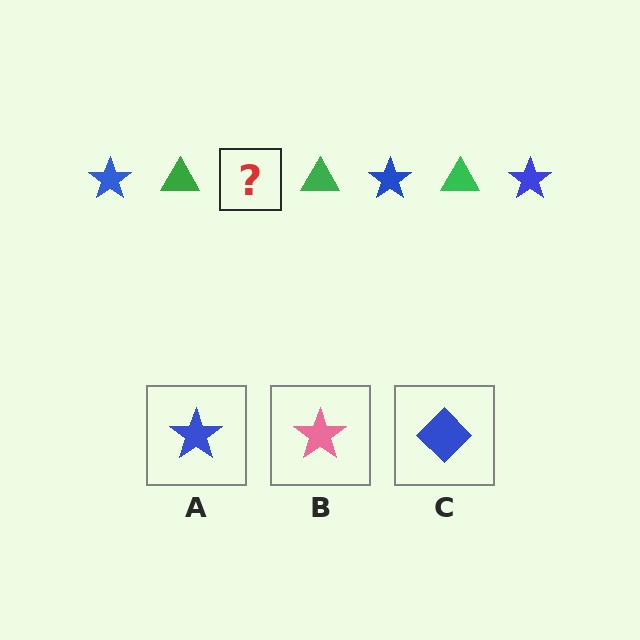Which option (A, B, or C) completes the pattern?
A.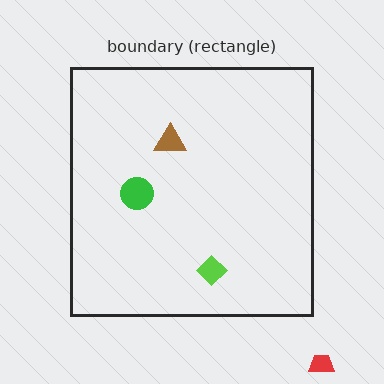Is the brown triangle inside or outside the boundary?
Inside.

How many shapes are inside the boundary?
3 inside, 1 outside.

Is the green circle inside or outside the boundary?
Inside.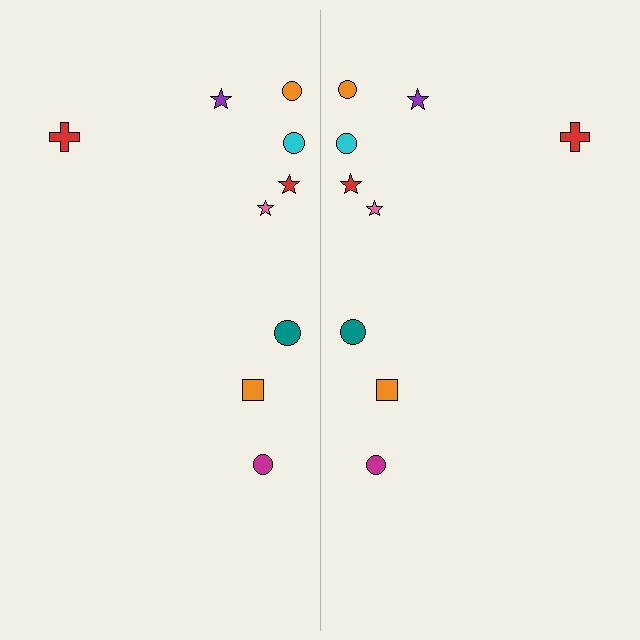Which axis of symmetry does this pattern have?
The pattern has a vertical axis of symmetry running through the center of the image.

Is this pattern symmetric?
Yes, this pattern has bilateral (reflection) symmetry.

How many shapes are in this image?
There are 18 shapes in this image.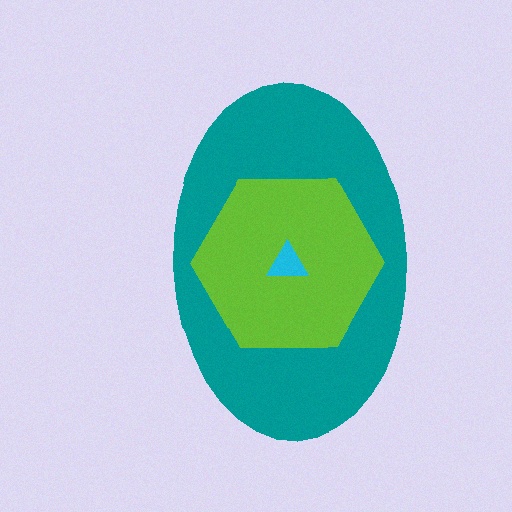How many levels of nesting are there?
3.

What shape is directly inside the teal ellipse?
The lime hexagon.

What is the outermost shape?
The teal ellipse.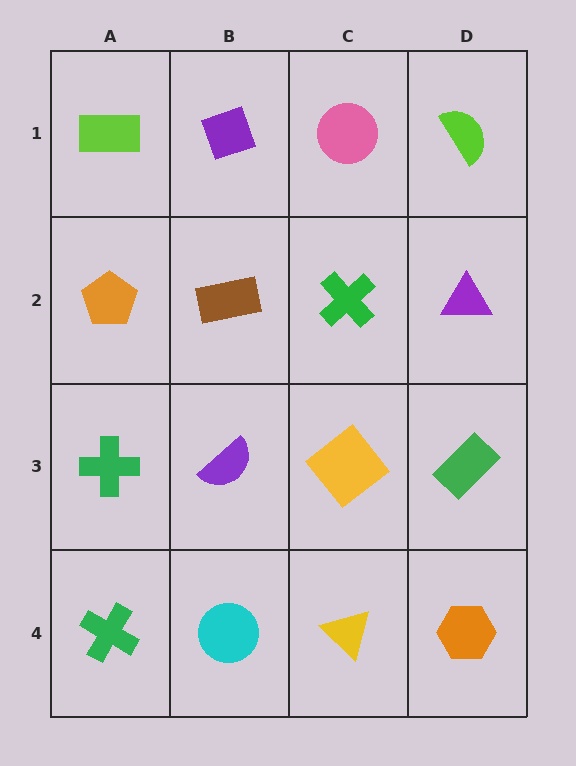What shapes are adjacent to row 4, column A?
A green cross (row 3, column A), a cyan circle (row 4, column B).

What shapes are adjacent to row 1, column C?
A green cross (row 2, column C), a purple diamond (row 1, column B), a lime semicircle (row 1, column D).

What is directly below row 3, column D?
An orange hexagon.